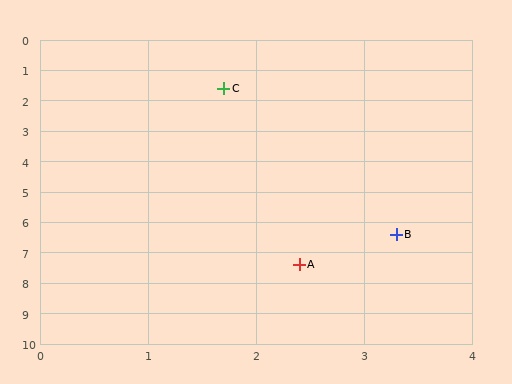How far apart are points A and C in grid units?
Points A and C are about 5.8 grid units apart.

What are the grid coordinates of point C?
Point C is at approximately (1.7, 1.6).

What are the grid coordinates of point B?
Point B is at approximately (3.3, 6.4).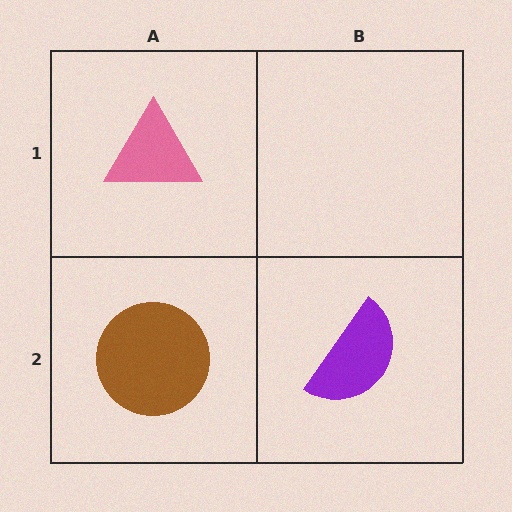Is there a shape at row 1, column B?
No, that cell is empty.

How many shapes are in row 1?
1 shape.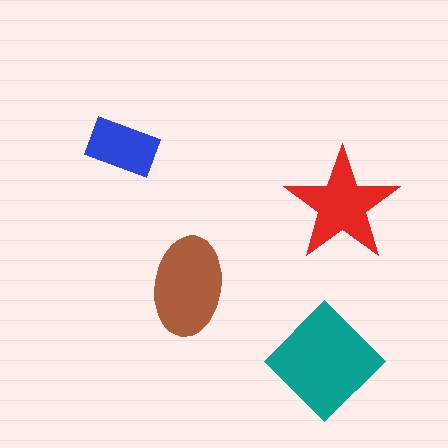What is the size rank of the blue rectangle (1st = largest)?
4th.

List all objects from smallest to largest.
The blue rectangle, the red star, the brown ellipse, the teal diamond.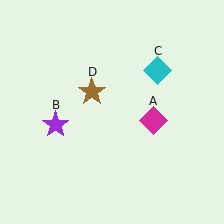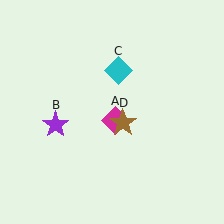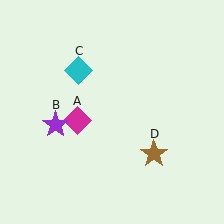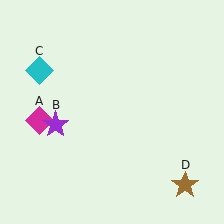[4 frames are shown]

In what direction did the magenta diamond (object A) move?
The magenta diamond (object A) moved left.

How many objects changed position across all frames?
3 objects changed position: magenta diamond (object A), cyan diamond (object C), brown star (object D).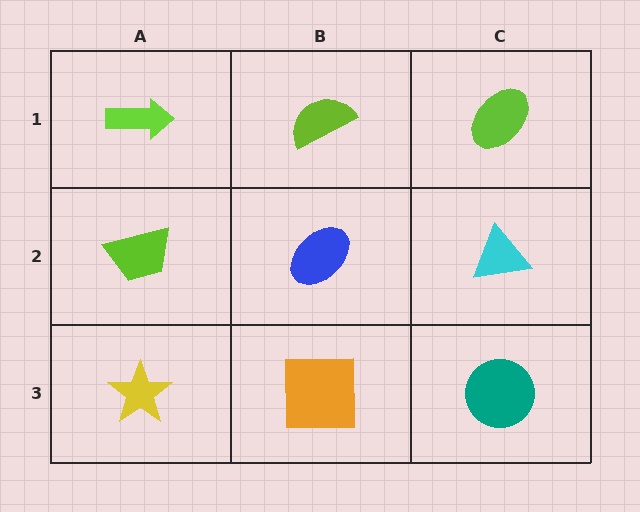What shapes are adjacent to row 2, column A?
A lime arrow (row 1, column A), a yellow star (row 3, column A), a blue ellipse (row 2, column B).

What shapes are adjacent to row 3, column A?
A lime trapezoid (row 2, column A), an orange square (row 3, column B).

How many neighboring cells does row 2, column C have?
3.